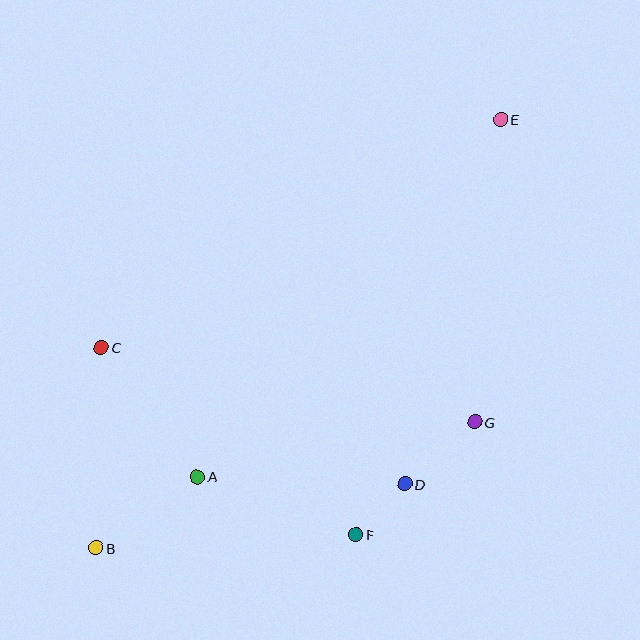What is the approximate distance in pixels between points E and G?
The distance between E and G is approximately 304 pixels.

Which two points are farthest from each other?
Points B and E are farthest from each other.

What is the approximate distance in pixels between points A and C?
The distance between A and C is approximately 162 pixels.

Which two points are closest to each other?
Points D and F are closest to each other.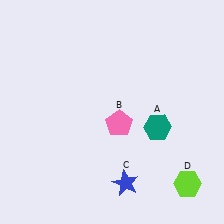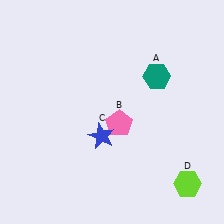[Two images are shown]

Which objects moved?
The objects that moved are: the teal hexagon (A), the blue star (C).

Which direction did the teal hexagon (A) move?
The teal hexagon (A) moved up.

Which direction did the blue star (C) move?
The blue star (C) moved up.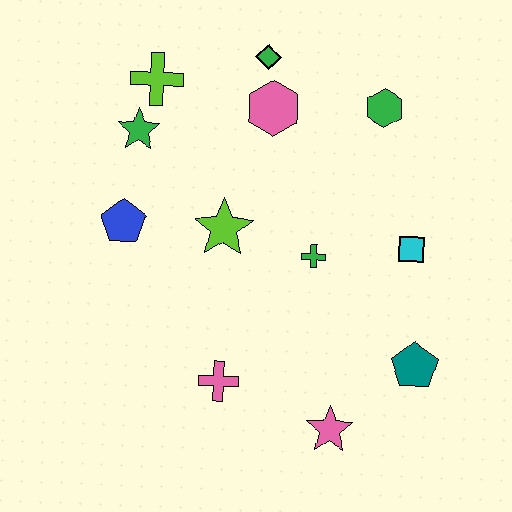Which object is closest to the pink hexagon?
The green diamond is closest to the pink hexagon.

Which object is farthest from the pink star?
The lime cross is farthest from the pink star.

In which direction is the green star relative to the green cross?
The green star is to the left of the green cross.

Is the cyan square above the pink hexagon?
No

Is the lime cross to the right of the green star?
Yes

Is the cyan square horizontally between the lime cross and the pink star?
No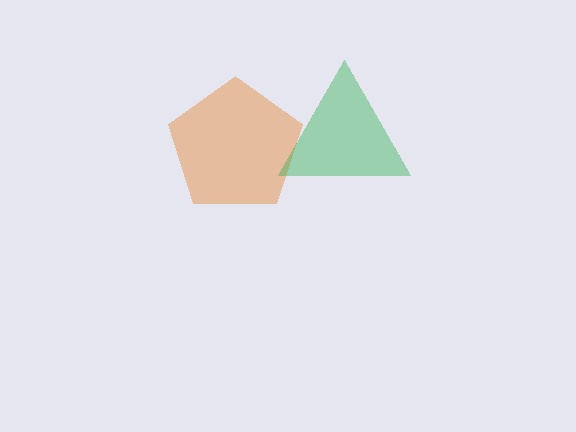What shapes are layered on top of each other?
The layered shapes are: an orange pentagon, a green triangle.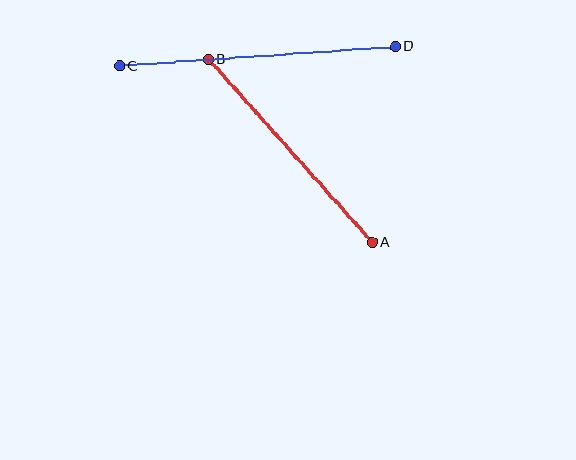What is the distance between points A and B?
The distance is approximately 245 pixels.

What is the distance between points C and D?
The distance is approximately 276 pixels.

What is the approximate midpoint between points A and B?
The midpoint is at approximately (290, 151) pixels.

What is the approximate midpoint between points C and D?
The midpoint is at approximately (257, 56) pixels.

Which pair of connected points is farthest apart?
Points C and D are farthest apart.